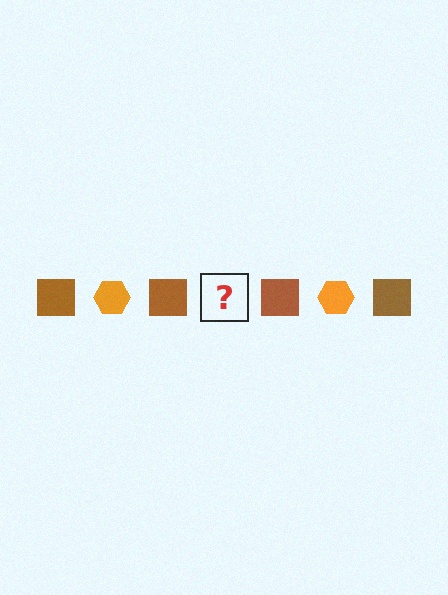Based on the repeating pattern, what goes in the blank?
The blank should be an orange hexagon.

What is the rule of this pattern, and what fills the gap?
The rule is that the pattern alternates between brown square and orange hexagon. The gap should be filled with an orange hexagon.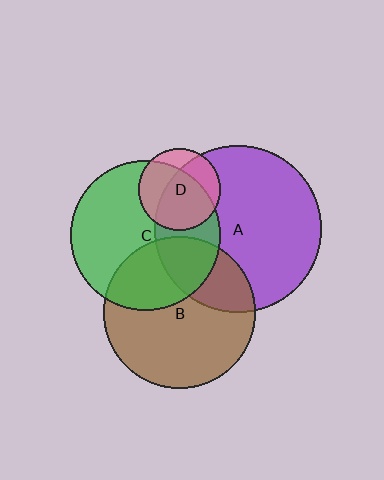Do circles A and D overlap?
Yes.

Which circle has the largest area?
Circle A (purple).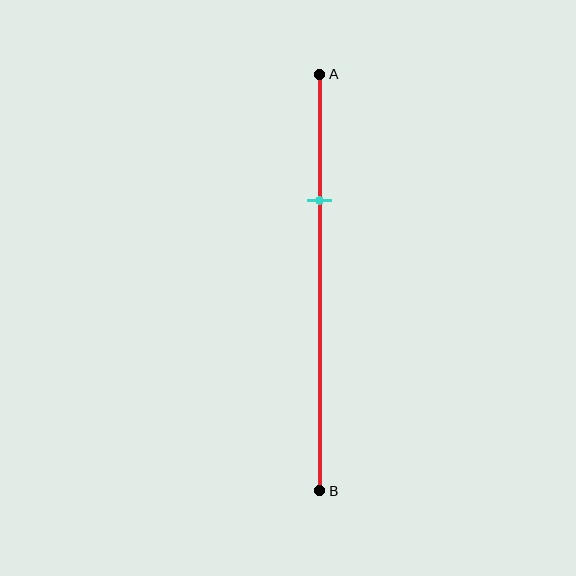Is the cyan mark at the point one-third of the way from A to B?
No, the mark is at about 30% from A, not at the 33% one-third point.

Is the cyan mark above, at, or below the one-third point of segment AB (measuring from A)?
The cyan mark is above the one-third point of segment AB.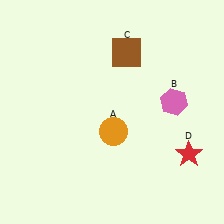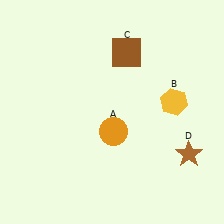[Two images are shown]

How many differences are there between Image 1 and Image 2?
There are 2 differences between the two images.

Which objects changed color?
B changed from pink to yellow. D changed from red to brown.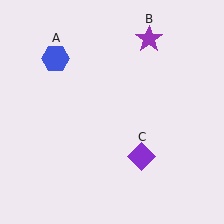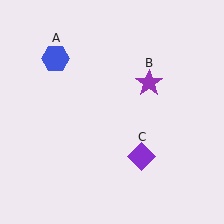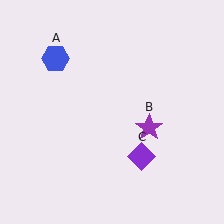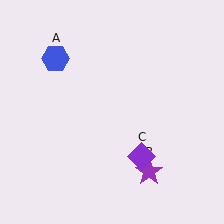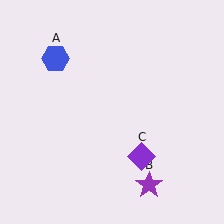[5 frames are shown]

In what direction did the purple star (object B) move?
The purple star (object B) moved down.